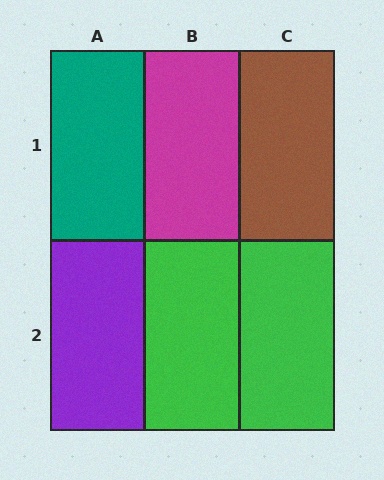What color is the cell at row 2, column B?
Green.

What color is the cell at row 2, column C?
Green.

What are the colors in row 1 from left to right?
Teal, magenta, brown.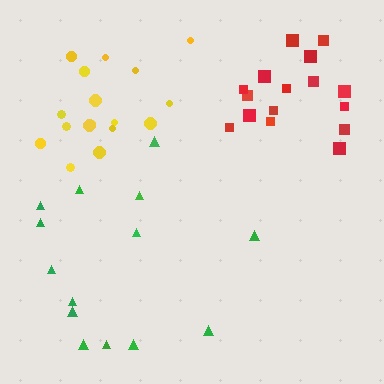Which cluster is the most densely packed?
Yellow.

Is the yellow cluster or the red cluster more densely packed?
Yellow.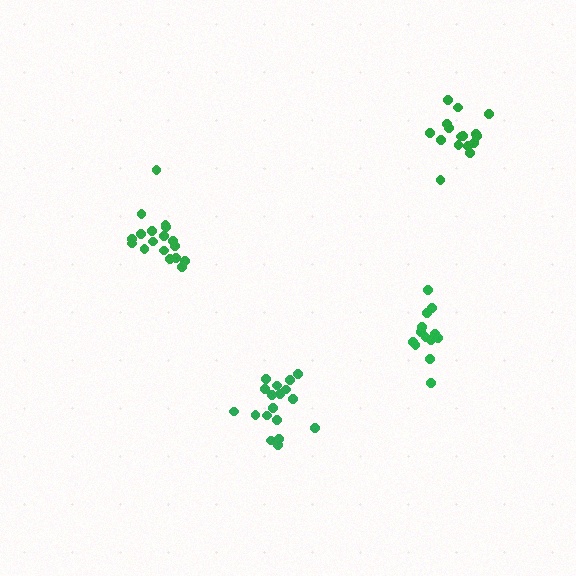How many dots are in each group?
Group 1: 18 dots, Group 2: 16 dots, Group 3: 18 dots, Group 4: 14 dots (66 total).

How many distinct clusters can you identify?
There are 4 distinct clusters.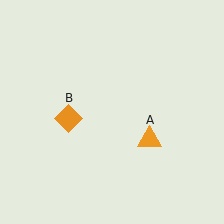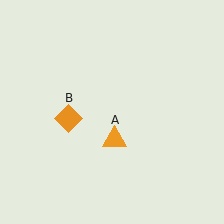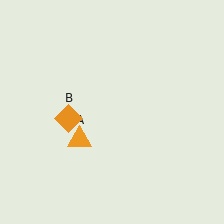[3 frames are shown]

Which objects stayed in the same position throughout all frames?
Orange diamond (object B) remained stationary.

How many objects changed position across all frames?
1 object changed position: orange triangle (object A).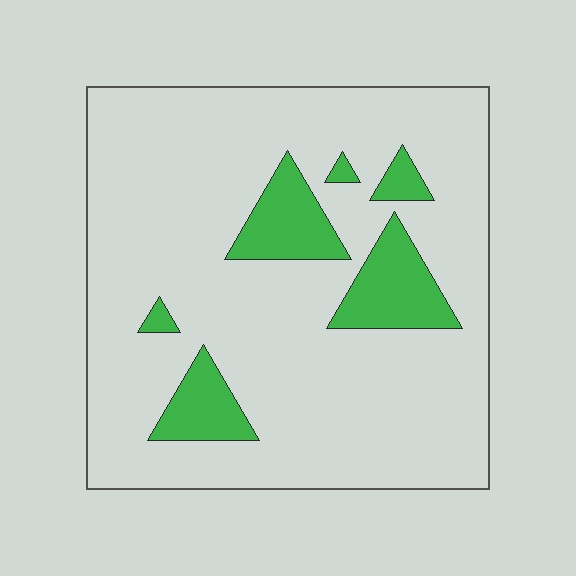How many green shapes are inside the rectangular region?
6.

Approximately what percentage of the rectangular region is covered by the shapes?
Approximately 15%.